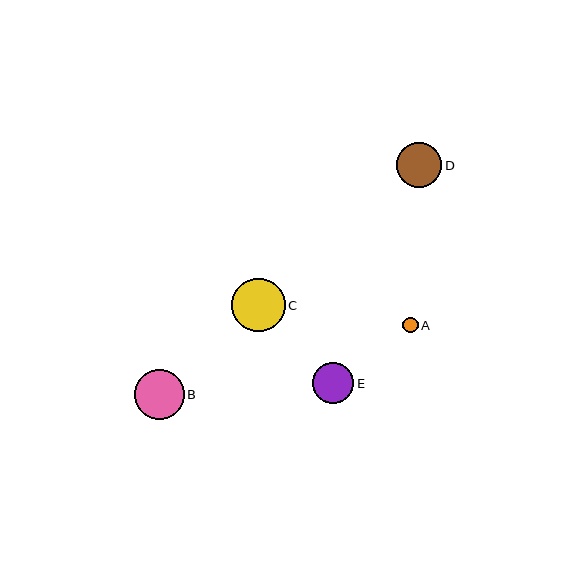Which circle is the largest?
Circle C is the largest with a size of approximately 54 pixels.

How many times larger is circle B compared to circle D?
Circle B is approximately 1.1 times the size of circle D.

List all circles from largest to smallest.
From largest to smallest: C, B, D, E, A.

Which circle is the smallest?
Circle A is the smallest with a size of approximately 15 pixels.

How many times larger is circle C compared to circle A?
Circle C is approximately 3.5 times the size of circle A.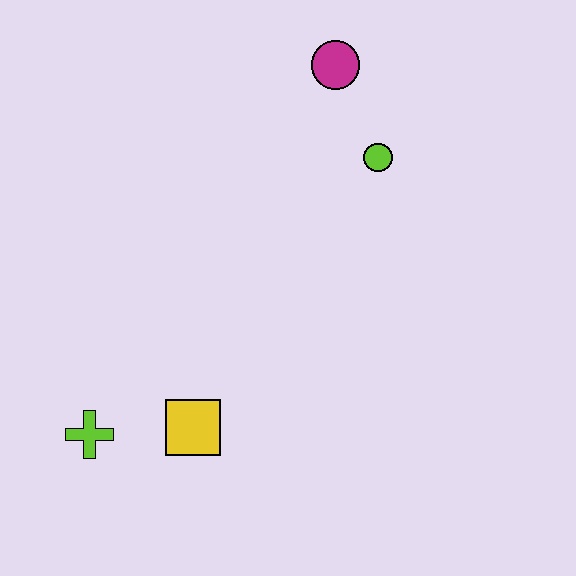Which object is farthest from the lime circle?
The lime cross is farthest from the lime circle.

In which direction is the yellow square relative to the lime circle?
The yellow square is below the lime circle.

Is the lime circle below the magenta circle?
Yes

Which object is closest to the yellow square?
The lime cross is closest to the yellow square.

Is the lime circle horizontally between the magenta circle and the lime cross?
No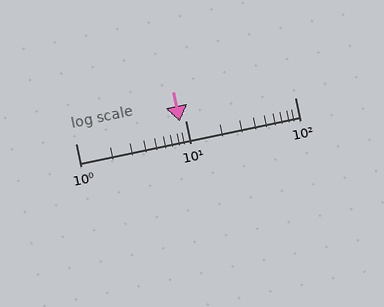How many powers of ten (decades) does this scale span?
The scale spans 2 decades, from 1 to 100.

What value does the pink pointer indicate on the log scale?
The pointer indicates approximately 8.9.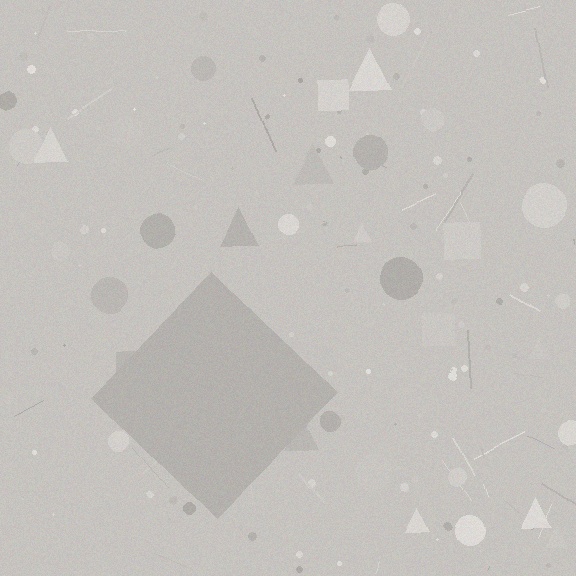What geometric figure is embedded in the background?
A diamond is embedded in the background.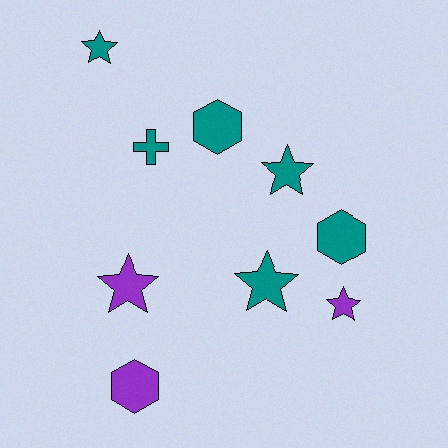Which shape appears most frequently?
Star, with 5 objects.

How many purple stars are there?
There are 2 purple stars.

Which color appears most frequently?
Teal, with 6 objects.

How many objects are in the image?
There are 9 objects.